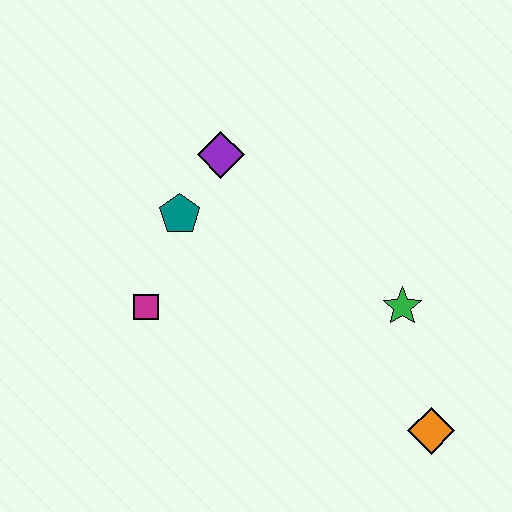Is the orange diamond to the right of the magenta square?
Yes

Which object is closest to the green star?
The orange diamond is closest to the green star.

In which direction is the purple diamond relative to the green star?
The purple diamond is to the left of the green star.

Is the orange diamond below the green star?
Yes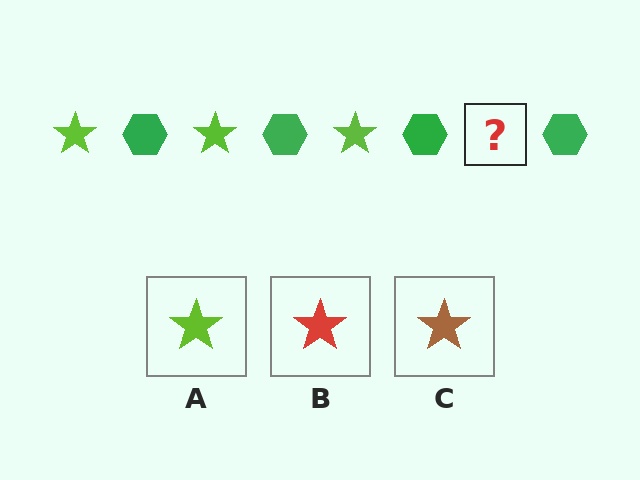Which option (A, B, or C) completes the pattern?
A.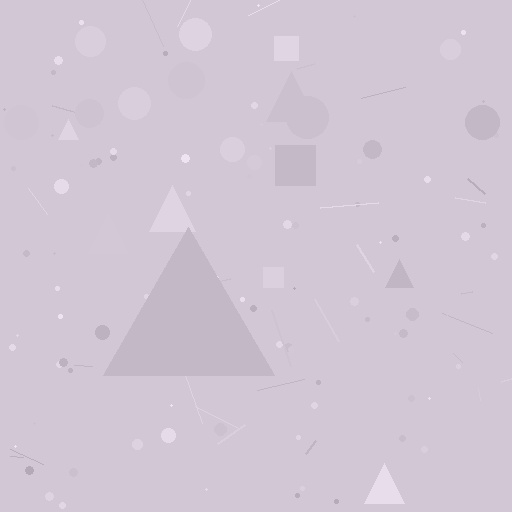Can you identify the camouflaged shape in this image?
The camouflaged shape is a triangle.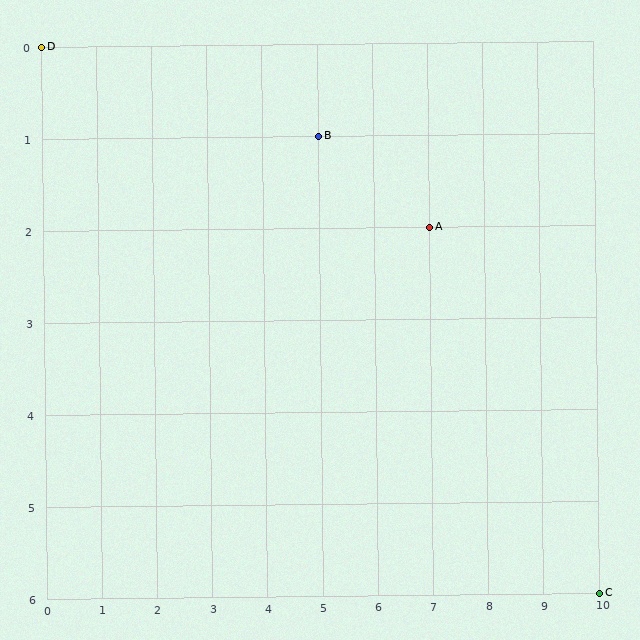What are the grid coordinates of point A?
Point A is at grid coordinates (7, 2).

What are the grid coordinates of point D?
Point D is at grid coordinates (0, 0).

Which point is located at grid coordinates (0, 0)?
Point D is at (0, 0).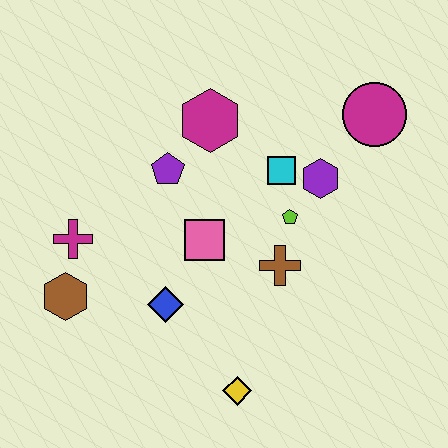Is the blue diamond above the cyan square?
No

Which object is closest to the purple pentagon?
The magenta hexagon is closest to the purple pentagon.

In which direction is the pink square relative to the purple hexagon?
The pink square is to the left of the purple hexagon.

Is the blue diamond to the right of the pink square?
No